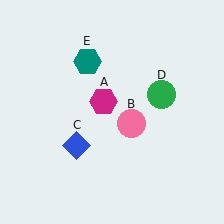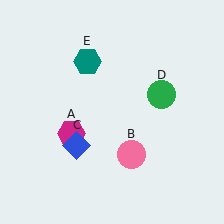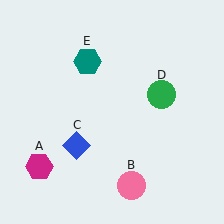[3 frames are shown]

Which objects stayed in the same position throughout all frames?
Blue diamond (object C) and green circle (object D) and teal hexagon (object E) remained stationary.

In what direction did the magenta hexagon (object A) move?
The magenta hexagon (object A) moved down and to the left.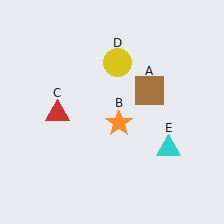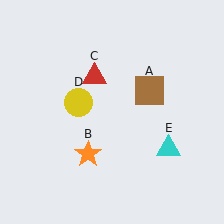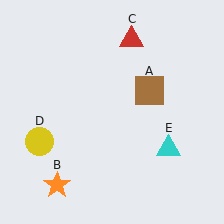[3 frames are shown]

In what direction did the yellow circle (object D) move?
The yellow circle (object D) moved down and to the left.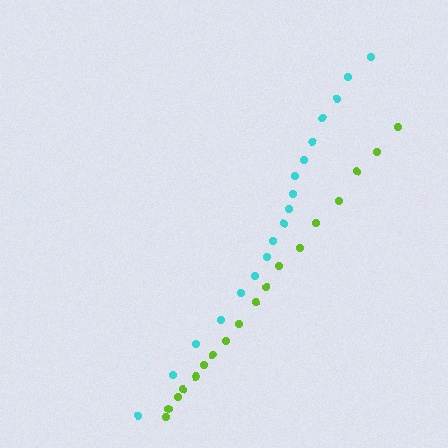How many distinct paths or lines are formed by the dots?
There are 2 distinct paths.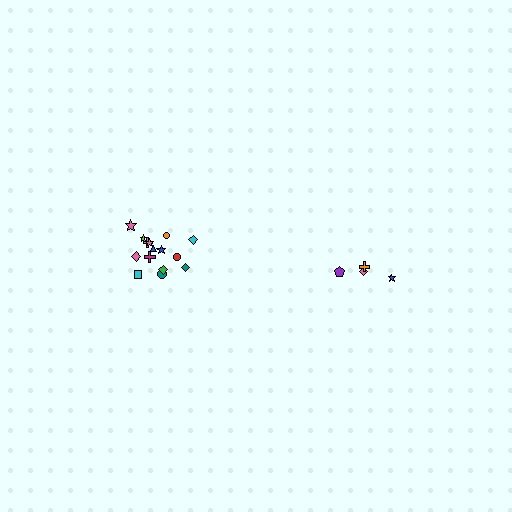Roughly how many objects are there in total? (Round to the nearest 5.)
Roughly 20 objects in total.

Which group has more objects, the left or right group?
The left group.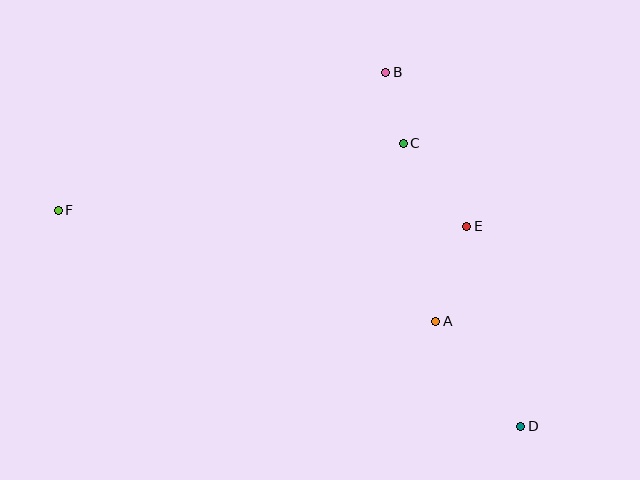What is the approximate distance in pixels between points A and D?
The distance between A and D is approximately 135 pixels.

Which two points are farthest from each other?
Points D and F are farthest from each other.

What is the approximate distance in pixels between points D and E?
The distance between D and E is approximately 207 pixels.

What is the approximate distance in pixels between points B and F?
The distance between B and F is approximately 355 pixels.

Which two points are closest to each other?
Points B and C are closest to each other.